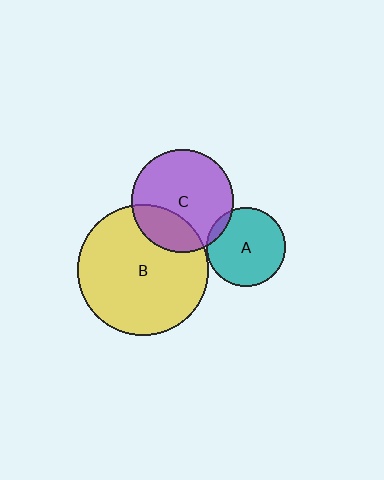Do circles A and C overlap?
Yes.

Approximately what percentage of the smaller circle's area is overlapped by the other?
Approximately 10%.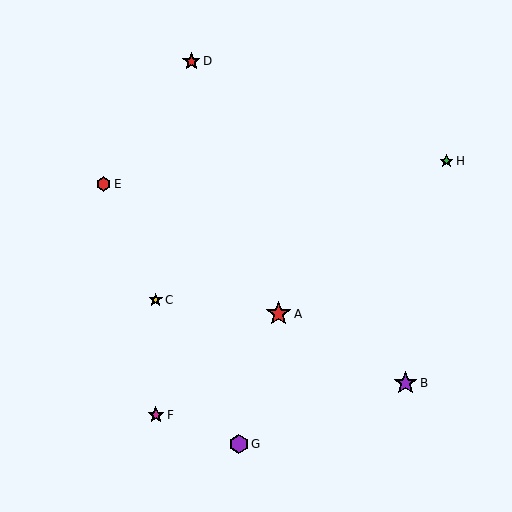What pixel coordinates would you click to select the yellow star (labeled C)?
Click at (156, 300) to select the yellow star C.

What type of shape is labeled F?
Shape F is a magenta star.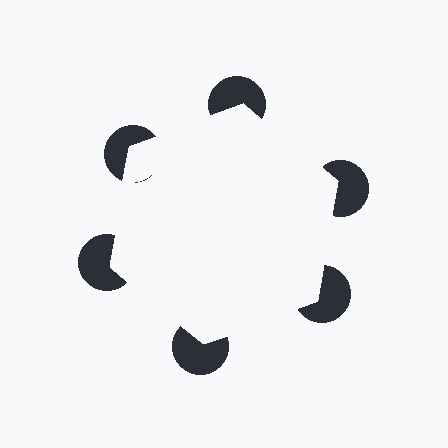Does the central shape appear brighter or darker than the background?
It typically appears slightly brighter than the background, even though no actual brightness change is drawn.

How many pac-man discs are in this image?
There are 6 — one at each vertex of the illusory hexagon.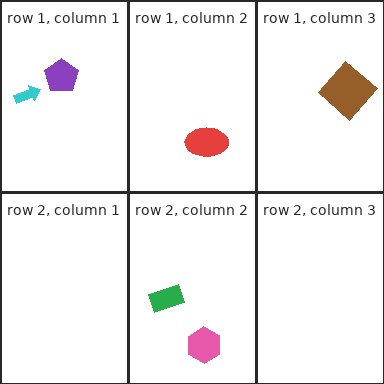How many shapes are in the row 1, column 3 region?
1.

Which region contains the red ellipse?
The row 1, column 2 region.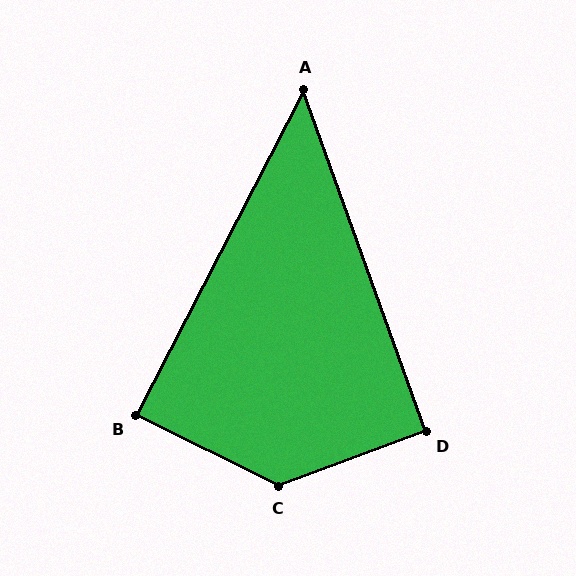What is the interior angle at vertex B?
Approximately 89 degrees (approximately right).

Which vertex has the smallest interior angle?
A, at approximately 47 degrees.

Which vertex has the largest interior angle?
C, at approximately 133 degrees.